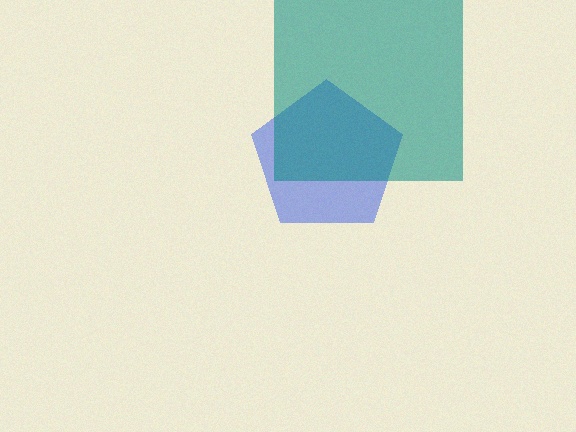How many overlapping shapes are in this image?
There are 2 overlapping shapes in the image.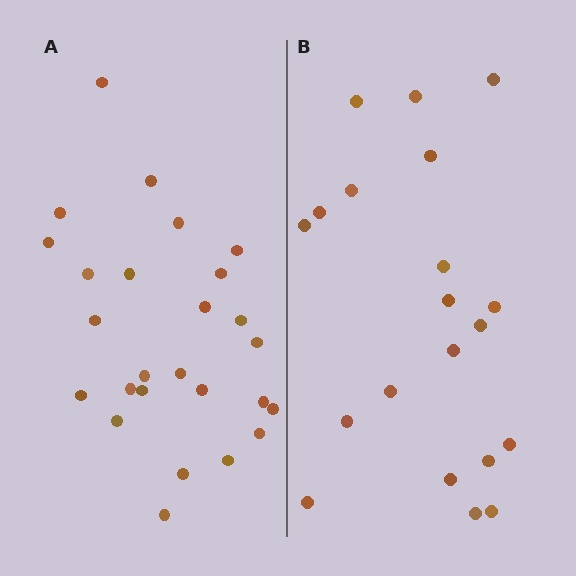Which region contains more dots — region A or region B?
Region A (the left region) has more dots.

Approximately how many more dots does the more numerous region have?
Region A has about 6 more dots than region B.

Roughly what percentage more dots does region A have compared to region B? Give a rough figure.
About 30% more.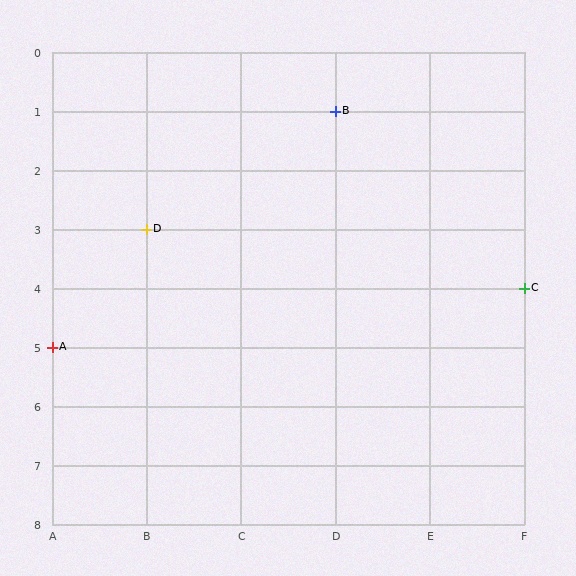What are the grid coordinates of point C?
Point C is at grid coordinates (F, 4).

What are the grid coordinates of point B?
Point B is at grid coordinates (D, 1).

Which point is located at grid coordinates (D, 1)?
Point B is at (D, 1).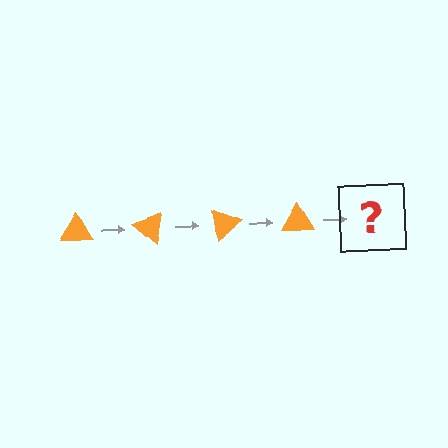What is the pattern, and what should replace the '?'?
The pattern is that the triangle rotates 40 degrees each step. The '?' should be an orange triangle rotated 160 degrees.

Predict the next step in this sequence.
The next step is an orange triangle rotated 160 degrees.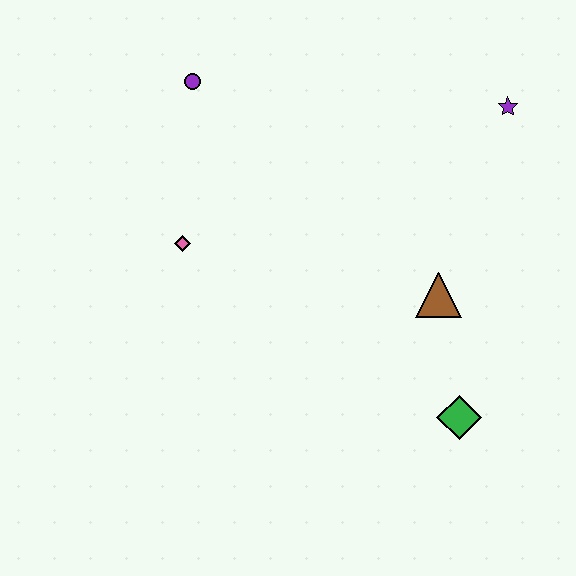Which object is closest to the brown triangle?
The green diamond is closest to the brown triangle.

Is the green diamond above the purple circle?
No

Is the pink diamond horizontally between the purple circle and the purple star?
No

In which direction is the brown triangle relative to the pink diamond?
The brown triangle is to the right of the pink diamond.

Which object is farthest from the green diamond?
The purple circle is farthest from the green diamond.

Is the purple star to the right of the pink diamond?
Yes